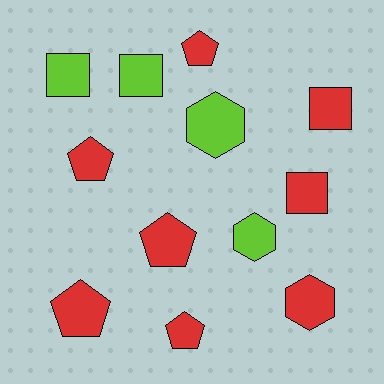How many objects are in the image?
There are 12 objects.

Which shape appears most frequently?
Pentagon, with 5 objects.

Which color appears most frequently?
Red, with 8 objects.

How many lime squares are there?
There are 2 lime squares.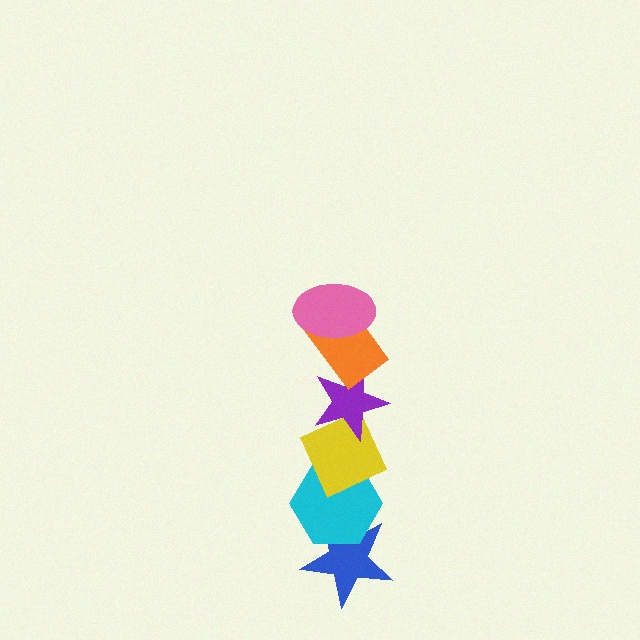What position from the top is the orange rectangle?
The orange rectangle is 2nd from the top.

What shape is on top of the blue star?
The cyan hexagon is on top of the blue star.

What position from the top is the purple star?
The purple star is 3rd from the top.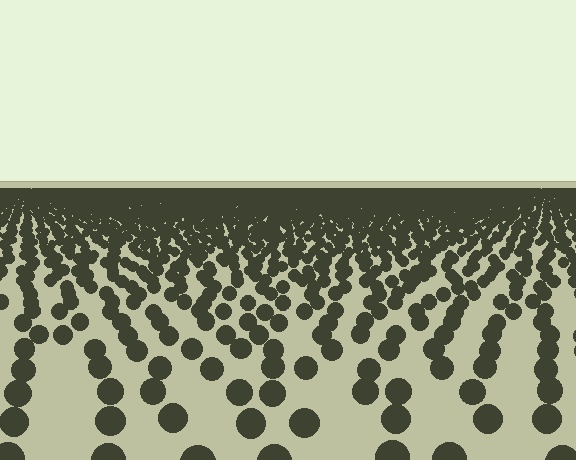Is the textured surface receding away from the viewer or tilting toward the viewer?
The surface is receding away from the viewer. Texture elements get smaller and denser toward the top.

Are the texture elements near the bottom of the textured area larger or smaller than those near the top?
Larger. Near the bottom, elements are closer to the viewer and appear at a bigger on-screen size.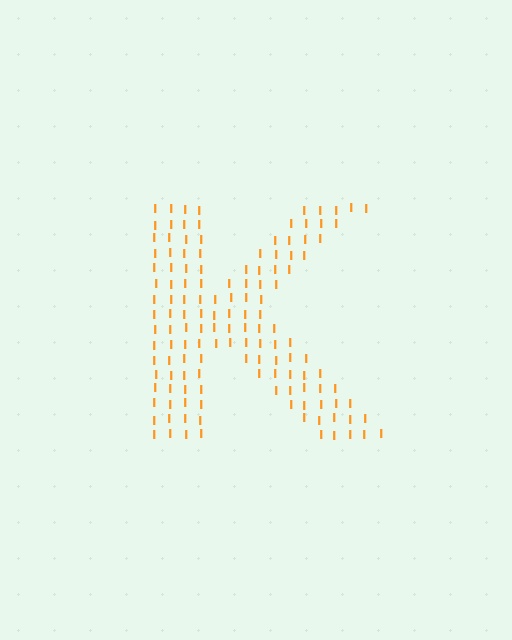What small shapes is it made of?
It is made of small letter I's.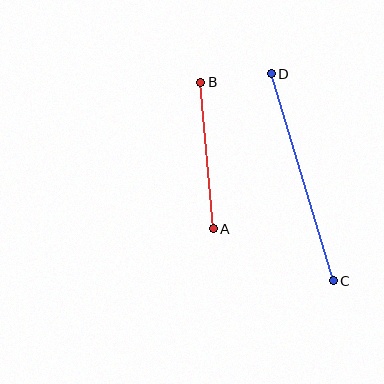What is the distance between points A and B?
The distance is approximately 147 pixels.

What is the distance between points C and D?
The distance is approximately 216 pixels.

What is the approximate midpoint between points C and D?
The midpoint is at approximately (302, 177) pixels.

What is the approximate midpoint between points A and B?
The midpoint is at approximately (207, 156) pixels.